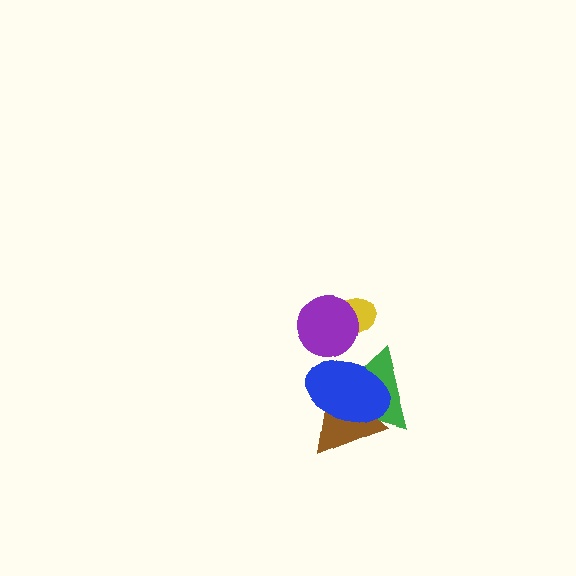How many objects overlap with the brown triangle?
2 objects overlap with the brown triangle.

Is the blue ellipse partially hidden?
No, no other shape covers it.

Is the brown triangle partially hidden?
Yes, it is partially covered by another shape.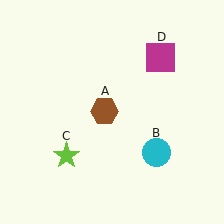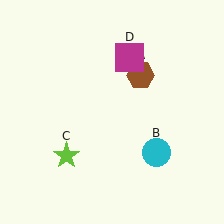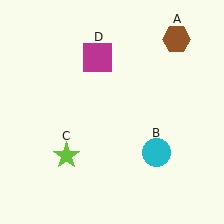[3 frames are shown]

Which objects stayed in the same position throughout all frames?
Cyan circle (object B) and lime star (object C) remained stationary.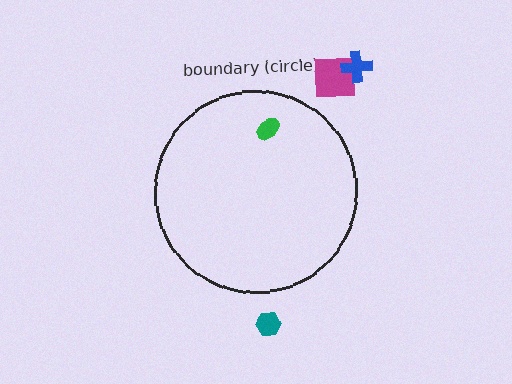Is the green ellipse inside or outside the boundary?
Inside.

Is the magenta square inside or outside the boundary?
Outside.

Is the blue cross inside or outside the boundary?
Outside.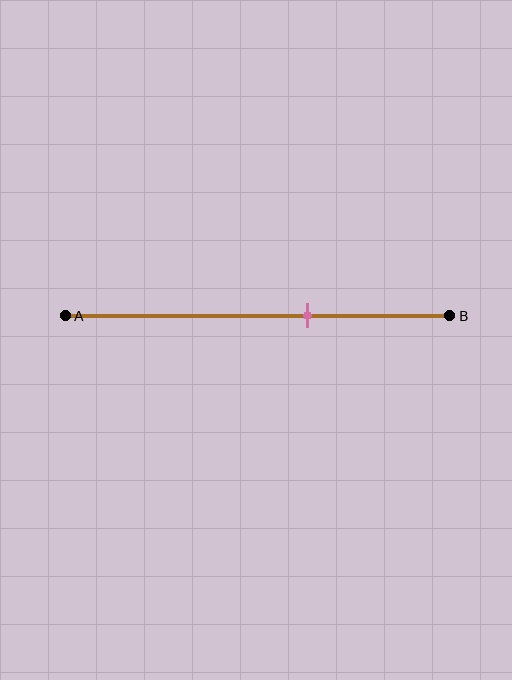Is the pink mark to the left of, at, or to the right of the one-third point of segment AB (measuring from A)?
The pink mark is to the right of the one-third point of segment AB.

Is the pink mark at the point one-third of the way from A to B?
No, the mark is at about 65% from A, not at the 33% one-third point.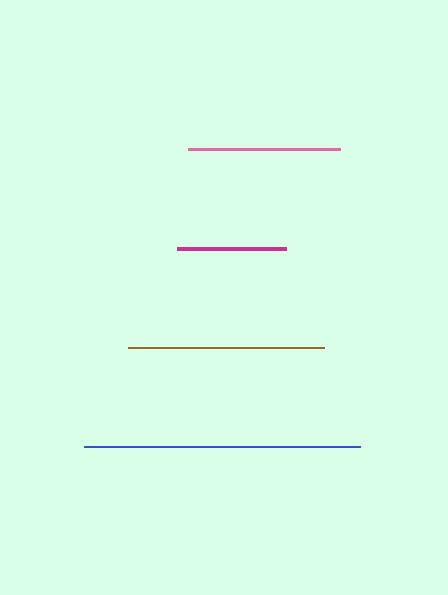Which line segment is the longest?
The blue line is the longest at approximately 276 pixels.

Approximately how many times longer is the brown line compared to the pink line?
The brown line is approximately 1.3 times the length of the pink line.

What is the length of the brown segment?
The brown segment is approximately 196 pixels long.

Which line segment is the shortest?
The magenta line is the shortest at approximately 109 pixels.